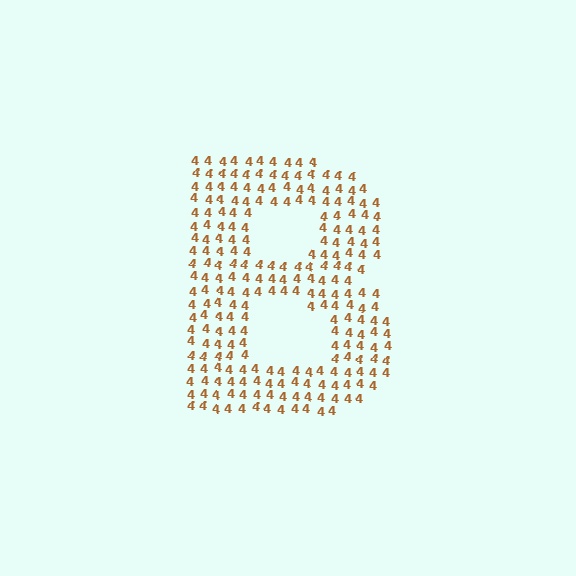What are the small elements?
The small elements are digit 4's.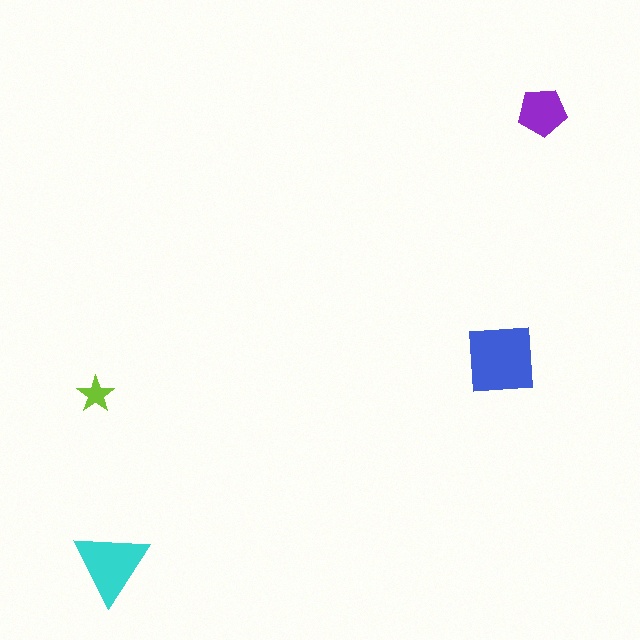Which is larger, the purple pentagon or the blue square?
The blue square.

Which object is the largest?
The blue square.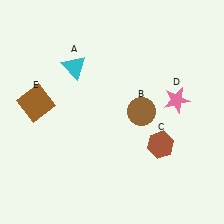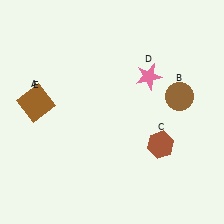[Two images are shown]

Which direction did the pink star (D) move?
The pink star (D) moved left.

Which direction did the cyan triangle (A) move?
The cyan triangle (A) moved left.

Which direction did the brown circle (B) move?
The brown circle (B) moved right.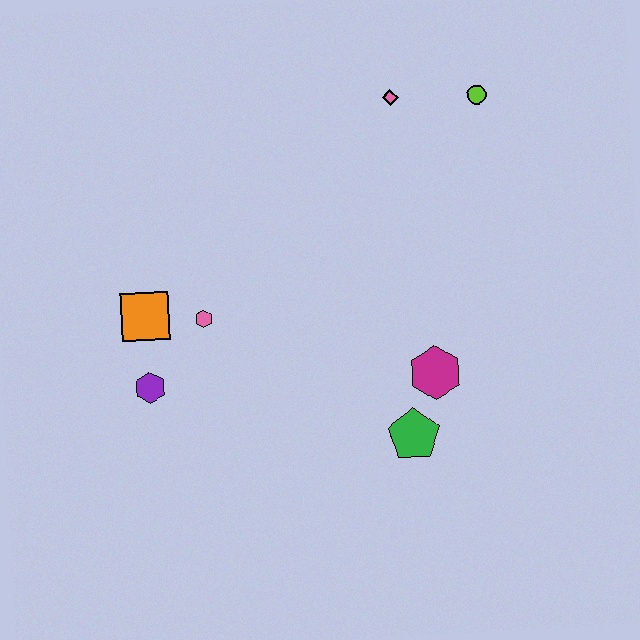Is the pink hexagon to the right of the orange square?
Yes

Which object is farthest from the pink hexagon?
The lime circle is farthest from the pink hexagon.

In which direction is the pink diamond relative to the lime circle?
The pink diamond is to the left of the lime circle.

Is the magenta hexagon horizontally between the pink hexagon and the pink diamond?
No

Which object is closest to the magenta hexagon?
The green pentagon is closest to the magenta hexagon.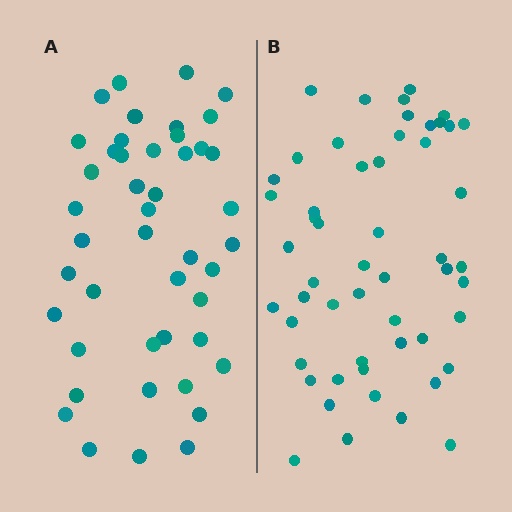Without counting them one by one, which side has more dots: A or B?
Region B (the right region) has more dots.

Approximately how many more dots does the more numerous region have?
Region B has roughly 8 or so more dots than region A.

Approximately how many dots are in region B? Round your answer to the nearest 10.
About 50 dots. (The exact count is 53, which rounds to 50.)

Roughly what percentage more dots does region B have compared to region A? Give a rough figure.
About 20% more.